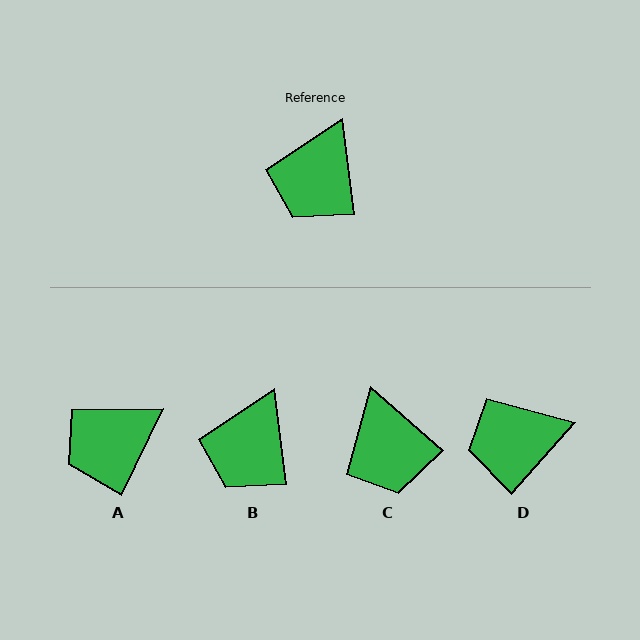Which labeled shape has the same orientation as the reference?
B.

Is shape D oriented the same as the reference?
No, it is off by about 49 degrees.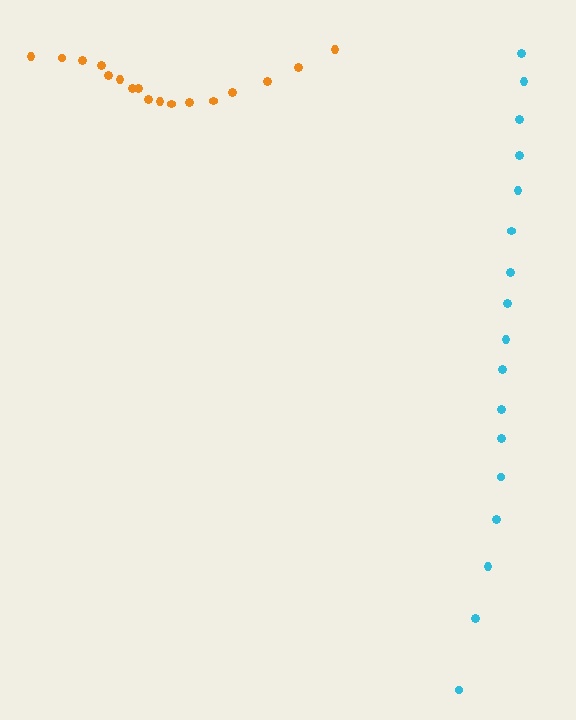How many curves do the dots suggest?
There are 2 distinct paths.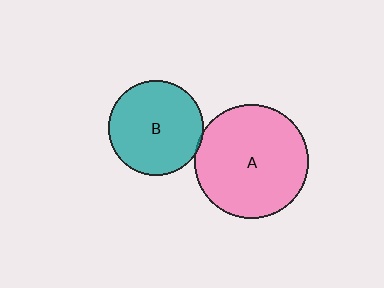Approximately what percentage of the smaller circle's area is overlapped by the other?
Approximately 5%.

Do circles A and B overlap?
Yes.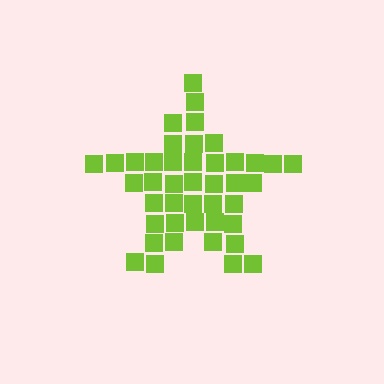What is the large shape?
The large shape is a star.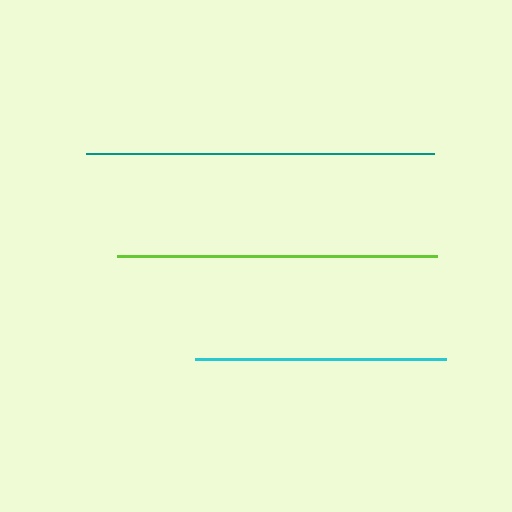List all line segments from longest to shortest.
From longest to shortest: teal, lime, cyan.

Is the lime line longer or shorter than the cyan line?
The lime line is longer than the cyan line.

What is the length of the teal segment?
The teal segment is approximately 349 pixels long.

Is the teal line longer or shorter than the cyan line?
The teal line is longer than the cyan line.